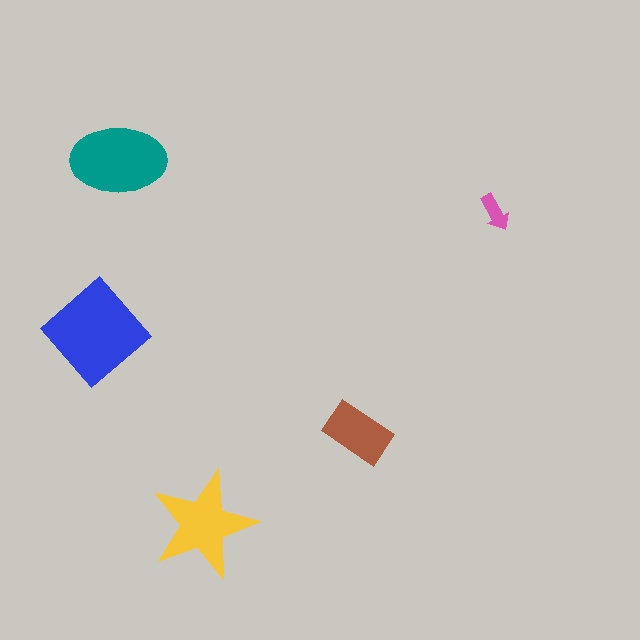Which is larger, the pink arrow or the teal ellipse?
The teal ellipse.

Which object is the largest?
The blue diamond.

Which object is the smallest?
The pink arrow.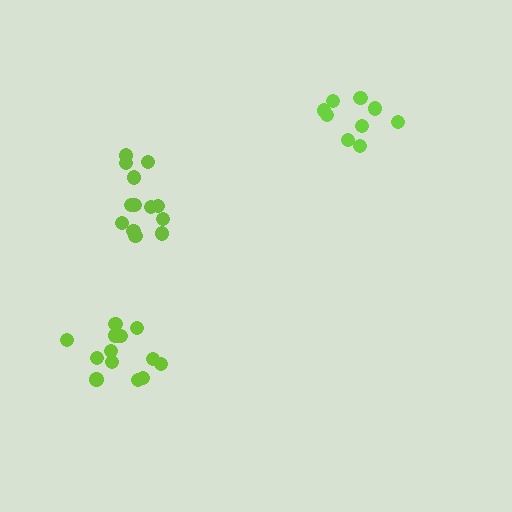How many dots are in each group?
Group 1: 9 dots, Group 2: 13 dots, Group 3: 13 dots (35 total).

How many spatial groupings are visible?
There are 3 spatial groupings.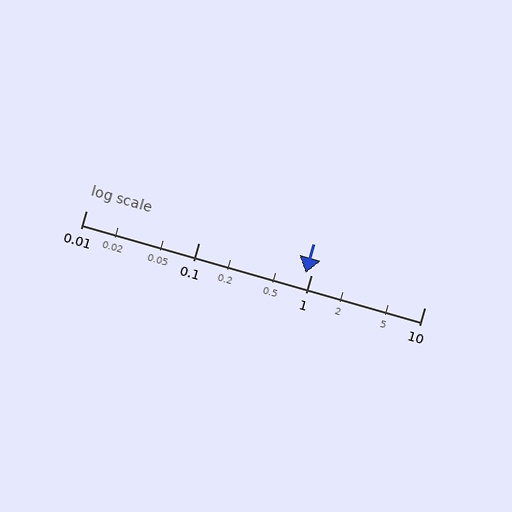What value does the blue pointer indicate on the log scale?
The pointer indicates approximately 0.89.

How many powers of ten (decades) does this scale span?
The scale spans 3 decades, from 0.01 to 10.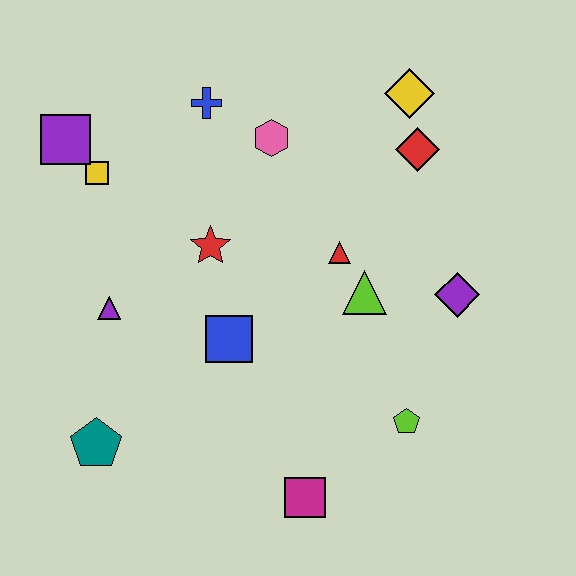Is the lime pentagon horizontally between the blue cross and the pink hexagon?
No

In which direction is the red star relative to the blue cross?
The red star is below the blue cross.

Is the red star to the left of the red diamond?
Yes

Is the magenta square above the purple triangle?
No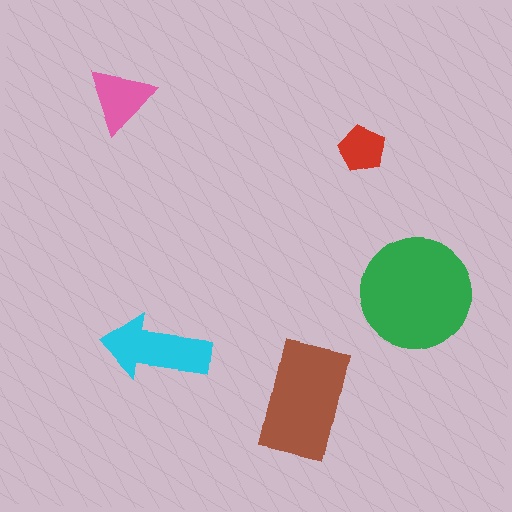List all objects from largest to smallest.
The green circle, the brown rectangle, the cyan arrow, the pink triangle, the red pentagon.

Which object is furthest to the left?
The pink triangle is leftmost.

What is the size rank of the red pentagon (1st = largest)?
5th.